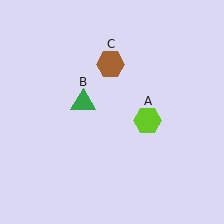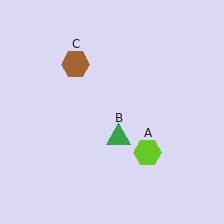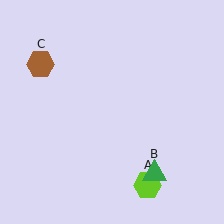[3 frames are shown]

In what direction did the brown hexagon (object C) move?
The brown hexagon (object C) moved left.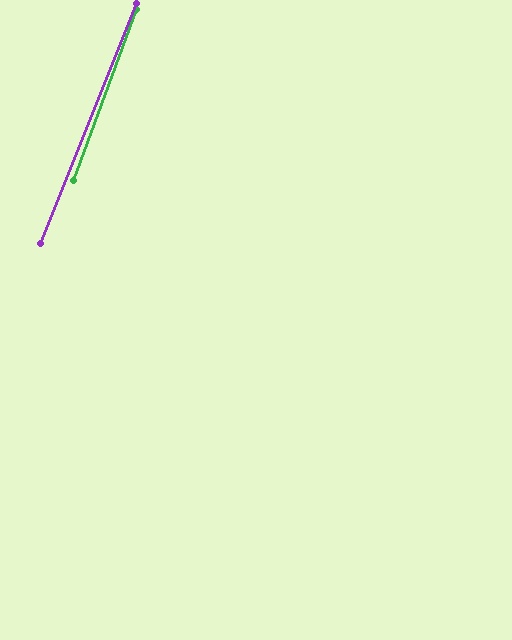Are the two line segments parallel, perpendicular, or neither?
Parallel — their directions differ by only 1.5°.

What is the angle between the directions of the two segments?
Approximately 2 degrees.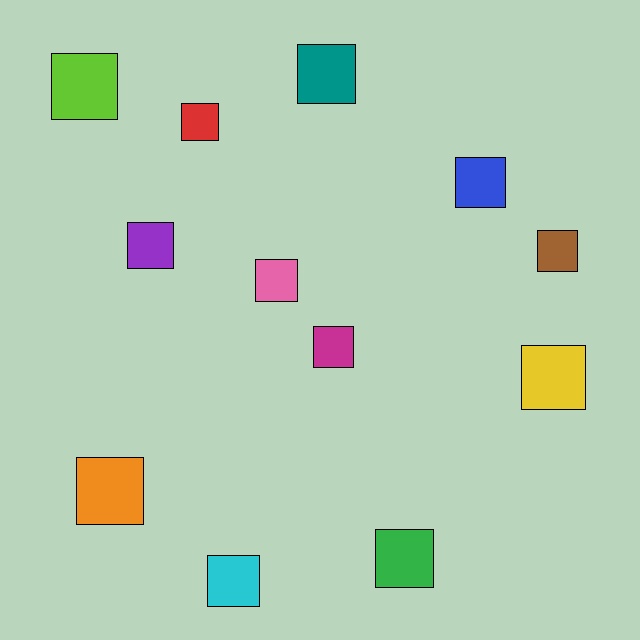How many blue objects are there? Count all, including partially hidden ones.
There is 1 blue object.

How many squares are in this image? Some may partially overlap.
There are 12 squares.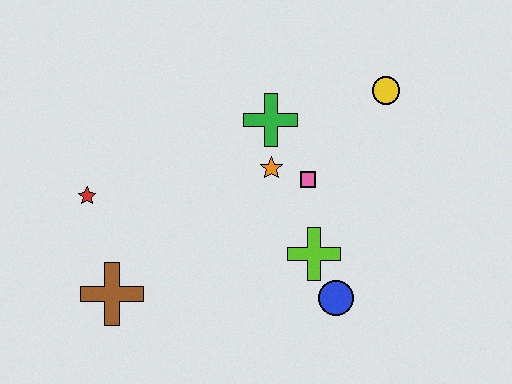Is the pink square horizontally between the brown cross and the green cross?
No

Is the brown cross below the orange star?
Yes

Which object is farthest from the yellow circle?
The brown cross is farthest from the yellow circle.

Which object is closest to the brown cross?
The red star is closest to the brown cross.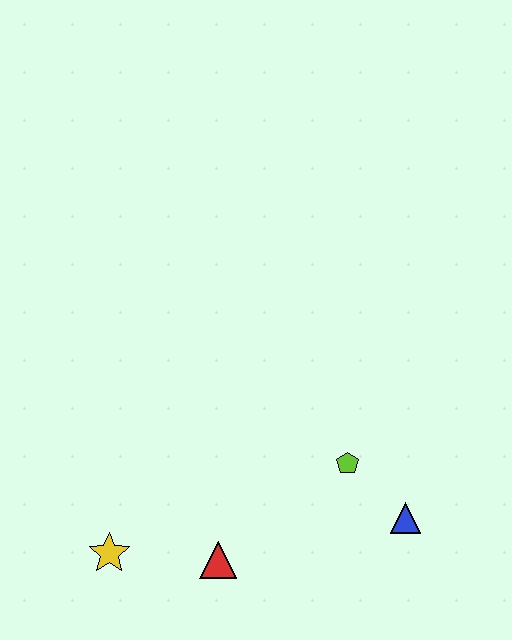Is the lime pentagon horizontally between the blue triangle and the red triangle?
Yes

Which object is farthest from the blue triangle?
The yellow star is farthest from the blue triangle.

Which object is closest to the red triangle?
The yellow star is closest to the red triangle.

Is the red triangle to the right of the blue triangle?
No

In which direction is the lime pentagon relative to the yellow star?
The lime pentagon is to the right of the yellow star.